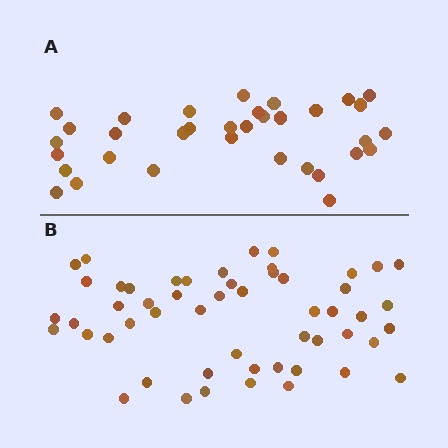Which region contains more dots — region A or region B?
Region B (the bottom region) has more dots.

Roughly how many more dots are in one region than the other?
Region B has approximately 20 more dots than region A.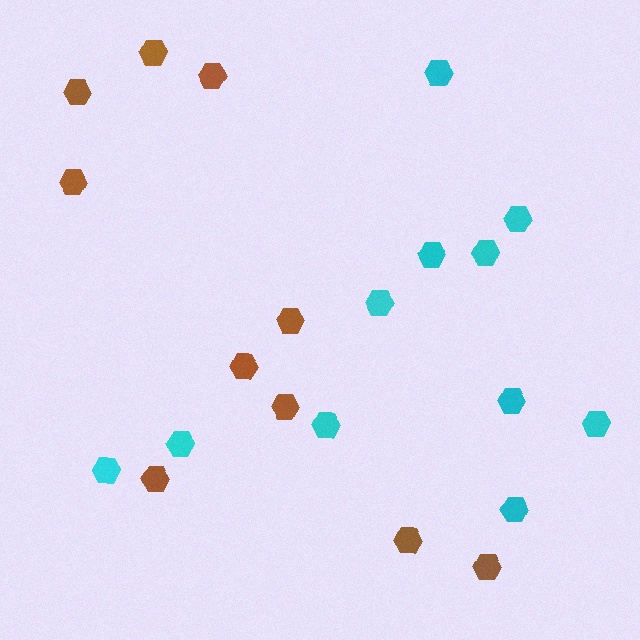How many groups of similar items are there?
There are 2 groups: one group of cyan hexagons (11) and one group of brown hexagons (10).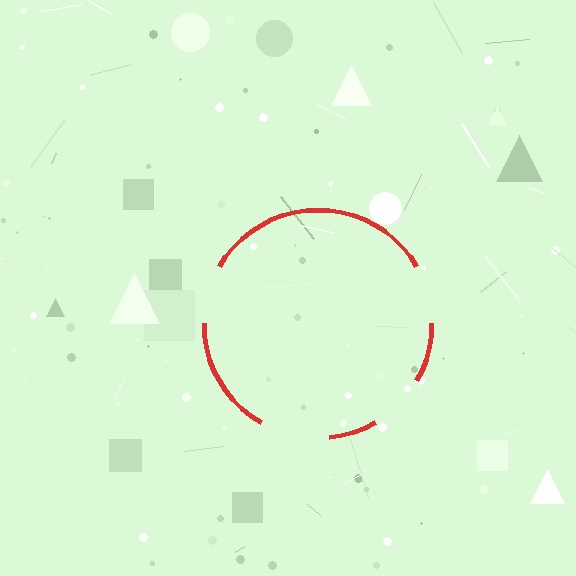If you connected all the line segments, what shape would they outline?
They would outline a circle.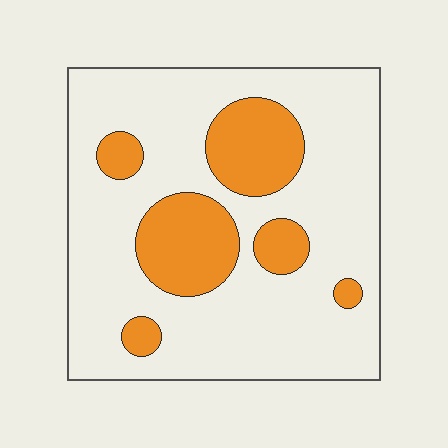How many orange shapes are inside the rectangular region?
6.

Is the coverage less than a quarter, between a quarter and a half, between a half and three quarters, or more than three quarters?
Less than a quarter.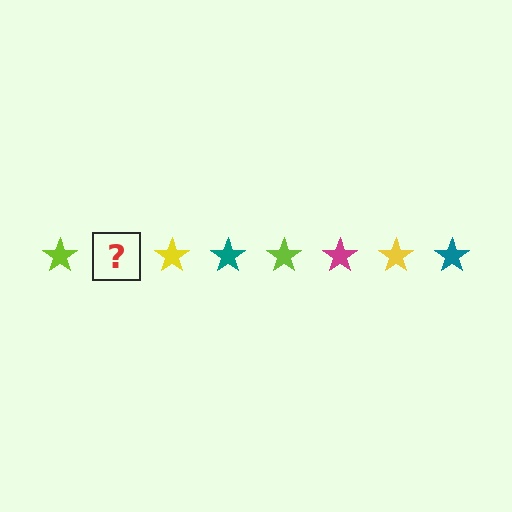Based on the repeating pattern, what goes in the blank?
The blank should be a magenta star.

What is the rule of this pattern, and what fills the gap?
The rule is that the pattern cycles through lime, magenta, yellow, teal stars. The gap should be filled with a magenta star.